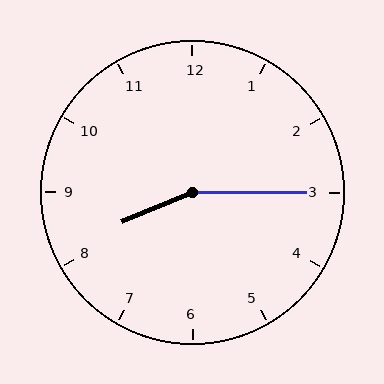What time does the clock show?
8:15.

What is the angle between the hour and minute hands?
Approximately 158 degrees.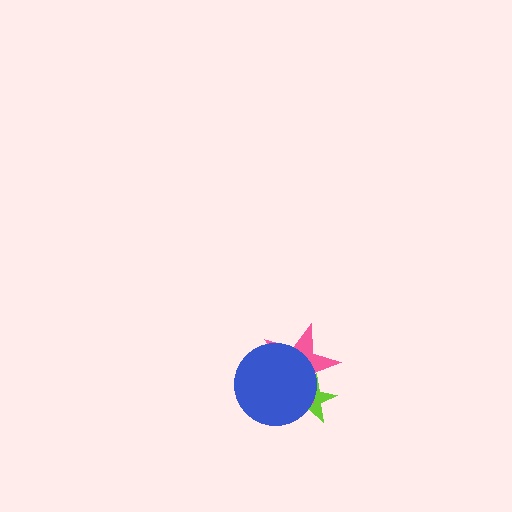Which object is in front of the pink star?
The blue circle is in front of the pink star.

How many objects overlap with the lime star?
2 objects overlap with the lime star.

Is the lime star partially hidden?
Yes, it is partially covered by another shape.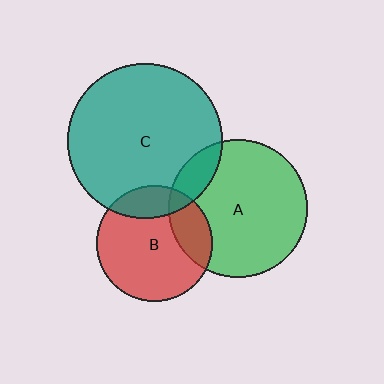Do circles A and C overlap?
Yes.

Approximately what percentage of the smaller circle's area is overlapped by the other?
Approximately 15%.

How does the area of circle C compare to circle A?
Approximately 1.3 times.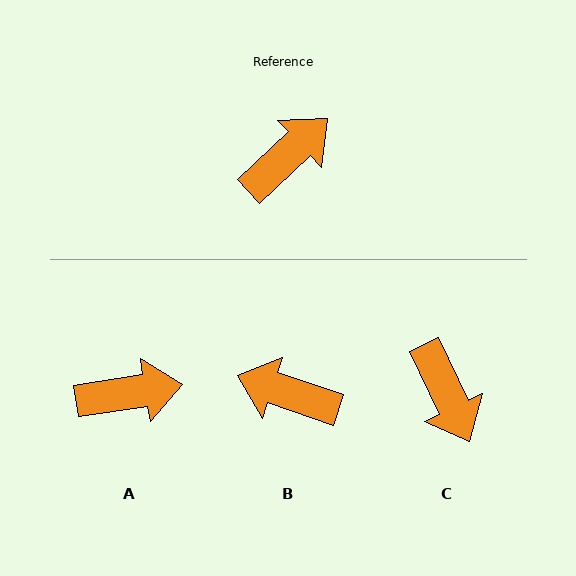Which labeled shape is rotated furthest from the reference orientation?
B, about 118 degrees away.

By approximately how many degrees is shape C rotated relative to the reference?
Approximately 108 degrees clockwise.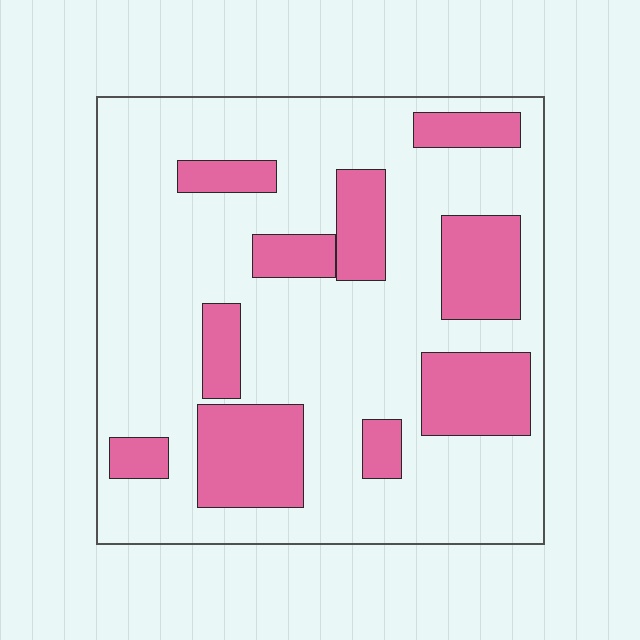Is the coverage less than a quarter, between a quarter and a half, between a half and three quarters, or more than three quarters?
Between a quarter and a half.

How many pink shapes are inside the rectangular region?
10.